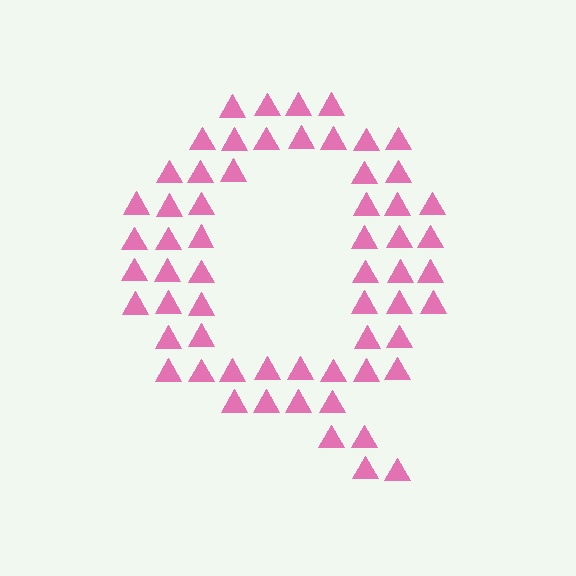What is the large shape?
The large shape is the letter Q.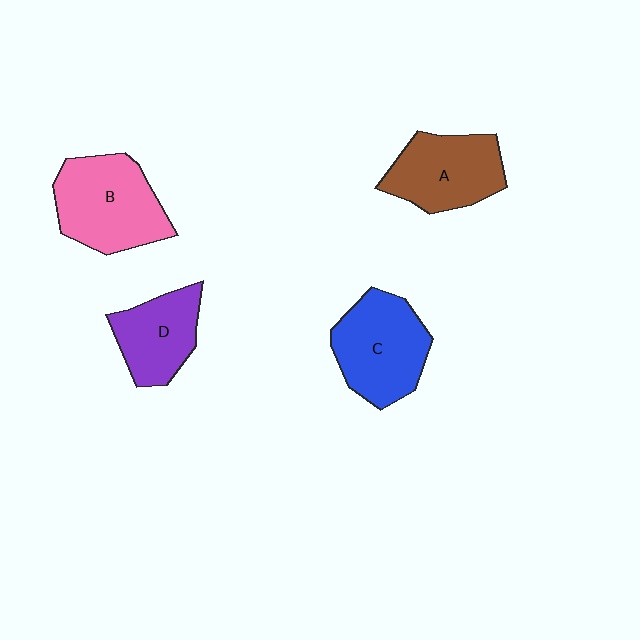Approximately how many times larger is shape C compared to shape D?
Approximately 1.3 times.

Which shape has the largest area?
Shape B (pink).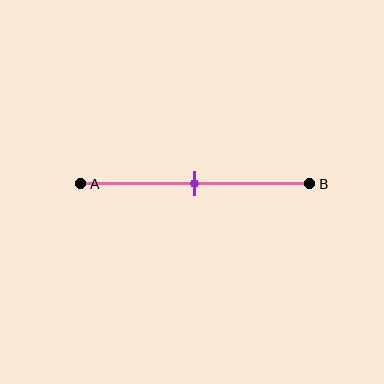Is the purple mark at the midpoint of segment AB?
Yes, the mark is approximately at the midpoint.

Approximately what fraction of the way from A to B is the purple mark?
The purple mark is approximately 50% of the way from A to B.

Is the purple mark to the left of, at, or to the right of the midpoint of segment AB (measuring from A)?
The purple mark is approximately at the midpoint of segment AB.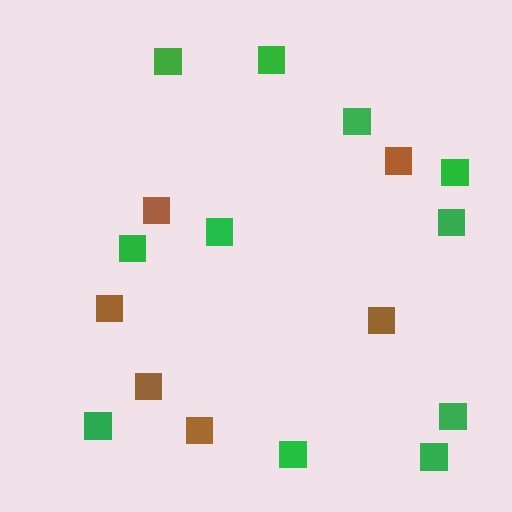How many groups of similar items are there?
There are 2 groups: one group of brown squares (6) and one group of green squares (11).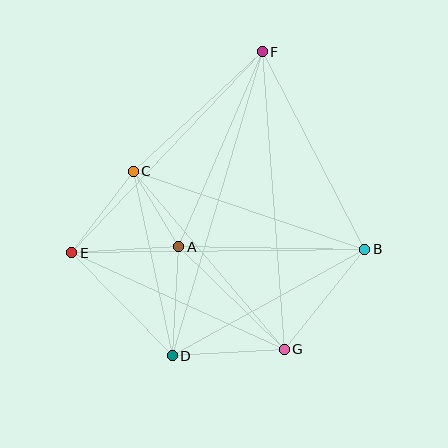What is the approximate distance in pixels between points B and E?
The distance between B and E is approximately 293 pixels.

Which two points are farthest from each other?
Points D and F are farthest from each other.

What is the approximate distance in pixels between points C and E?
The distance between C and E is approximately 102 pixels.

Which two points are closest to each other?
Points A and C are closest to each other.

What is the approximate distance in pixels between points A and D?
The distance between A and D is approximately 109 pixels.